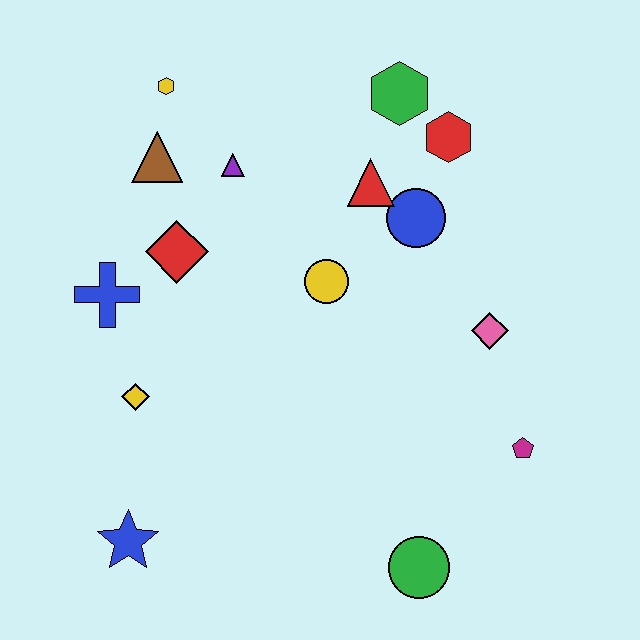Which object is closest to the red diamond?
The blue cross is closest to the red diamond.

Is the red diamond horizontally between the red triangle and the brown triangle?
Yes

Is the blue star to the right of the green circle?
No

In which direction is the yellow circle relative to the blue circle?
The yellow circle is to the left of the blue circle.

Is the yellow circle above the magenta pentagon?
Yes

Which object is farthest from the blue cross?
The magenta pentagon is farthest from the blue cross.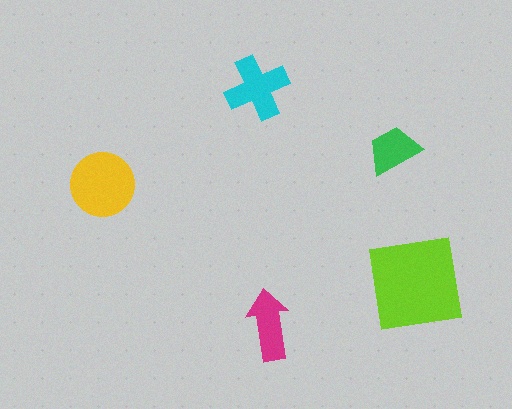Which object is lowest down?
The magenta arrow is bottommost.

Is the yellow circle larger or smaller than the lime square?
Smaller.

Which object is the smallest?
The green trapezoid.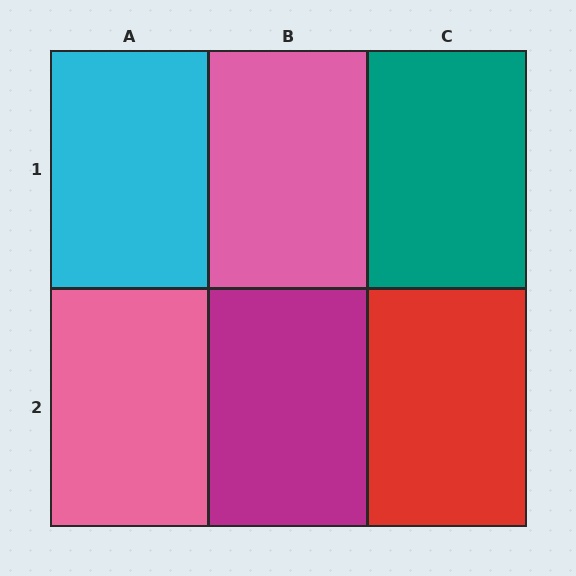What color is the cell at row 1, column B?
Pink.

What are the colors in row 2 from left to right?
Pink, magenta, red.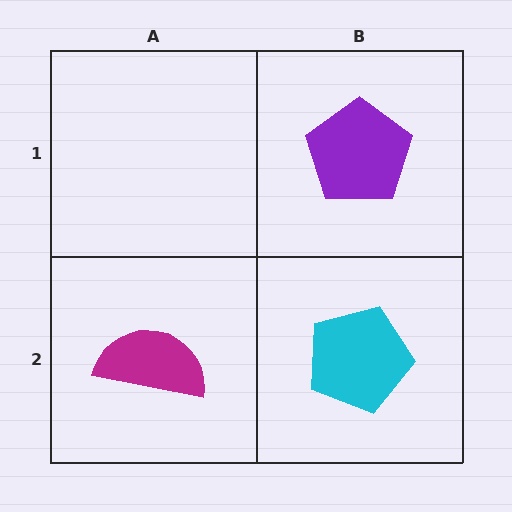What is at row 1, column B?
A purple pentagon.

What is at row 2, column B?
A cyan pentagon.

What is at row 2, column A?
A magenta semicircle.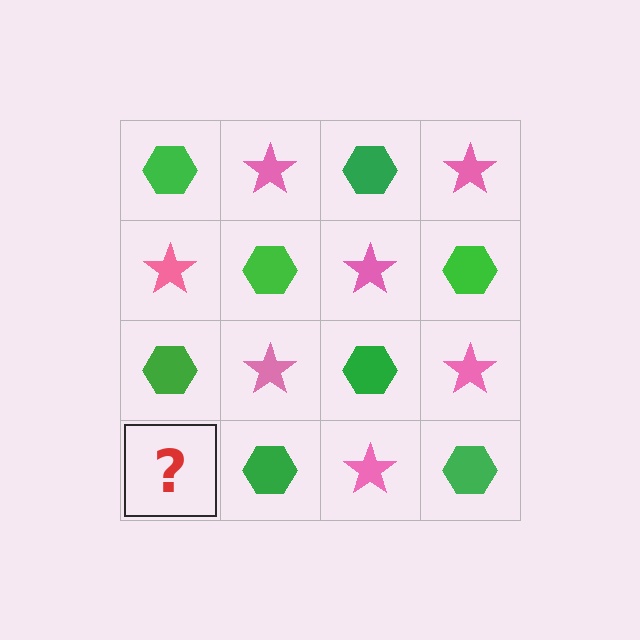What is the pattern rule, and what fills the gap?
The rule is that it alternates green hexagon and pink star in a checkerboard pattern. The gap should be filled with a pink star.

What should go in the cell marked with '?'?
The missing cell should contain a pink star.